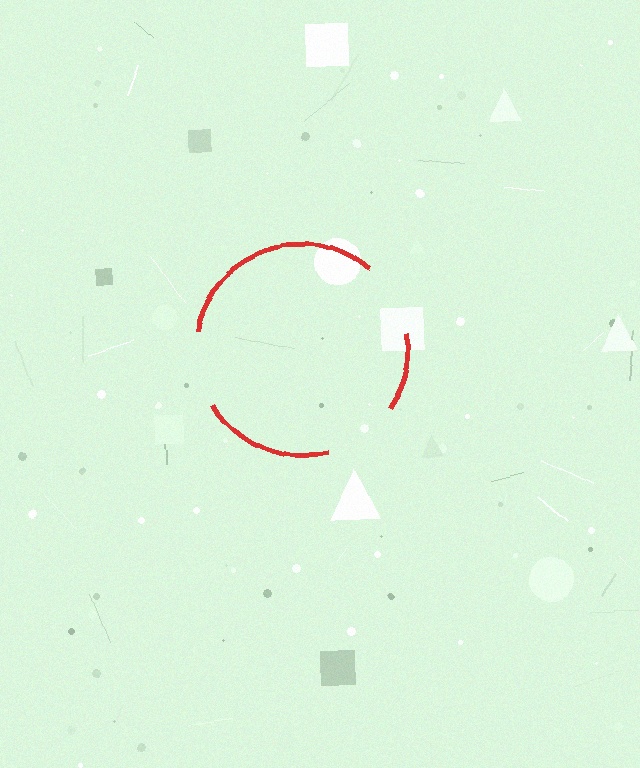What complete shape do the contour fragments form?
The contour fragments form a circle.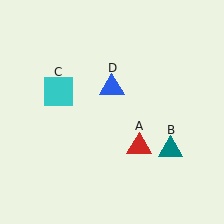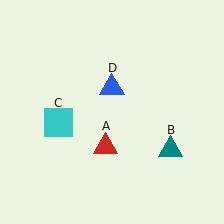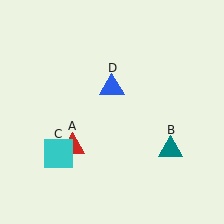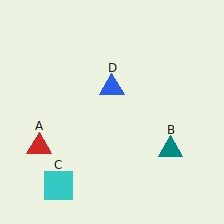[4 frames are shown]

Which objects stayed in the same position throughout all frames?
Teal triangle (object B) and blue triangle (object D) remained stationary.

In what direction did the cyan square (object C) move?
The cyan square (object C) moved down.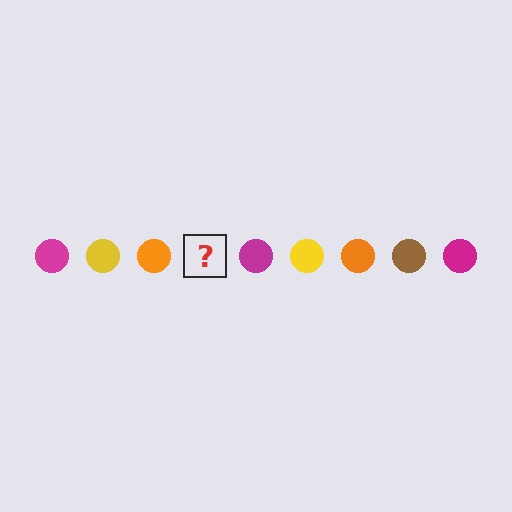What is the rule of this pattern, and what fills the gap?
The rule is that the pattern cycles through magenta, yellow, orange, brown circles. The gap should be filled with a brown circle.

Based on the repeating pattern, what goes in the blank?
The blank should be a brown circle.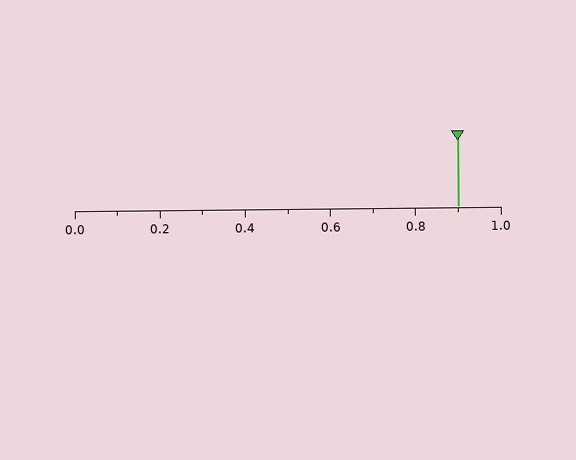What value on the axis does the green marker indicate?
The marker indicates approximately 0.9.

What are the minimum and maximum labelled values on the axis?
The axis runs from 0.0 to 1.0.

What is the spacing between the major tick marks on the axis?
The major ticks are spaced 0.2 apart.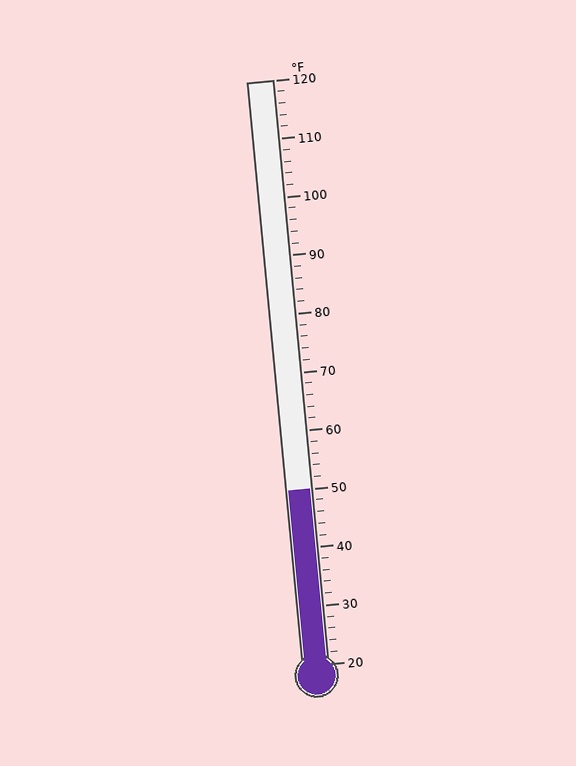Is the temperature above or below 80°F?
The temperature is below 80°F.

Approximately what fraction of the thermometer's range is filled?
The thermometer is filled to approximately 30% of its range.